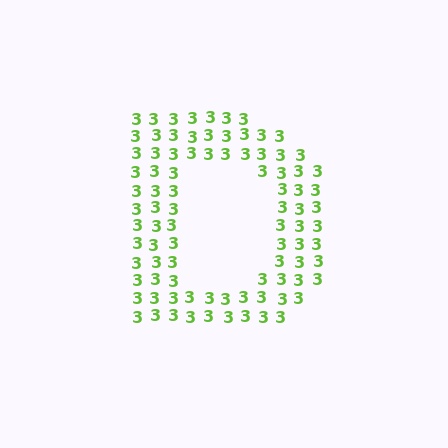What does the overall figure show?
The overall figure shows the letter D.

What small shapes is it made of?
It is made of small digit 3's.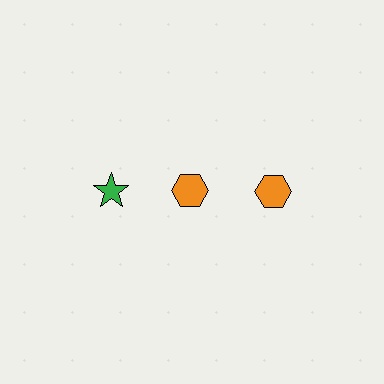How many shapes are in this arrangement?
There are 3 shapes arranged in a grid pattern.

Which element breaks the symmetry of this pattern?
The green star in the top row, leftmost column breaks the symmetry. All other shapes are orange hexagons.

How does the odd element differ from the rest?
It differs in both color (green instead of orange) and shape (star instead of hexagon).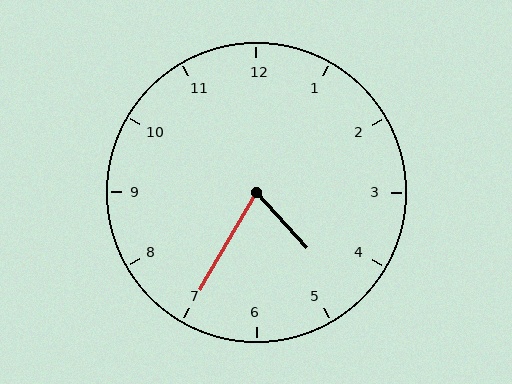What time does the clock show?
4:35.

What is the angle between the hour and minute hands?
Approximately 72 degrees.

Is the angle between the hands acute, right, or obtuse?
It is acute.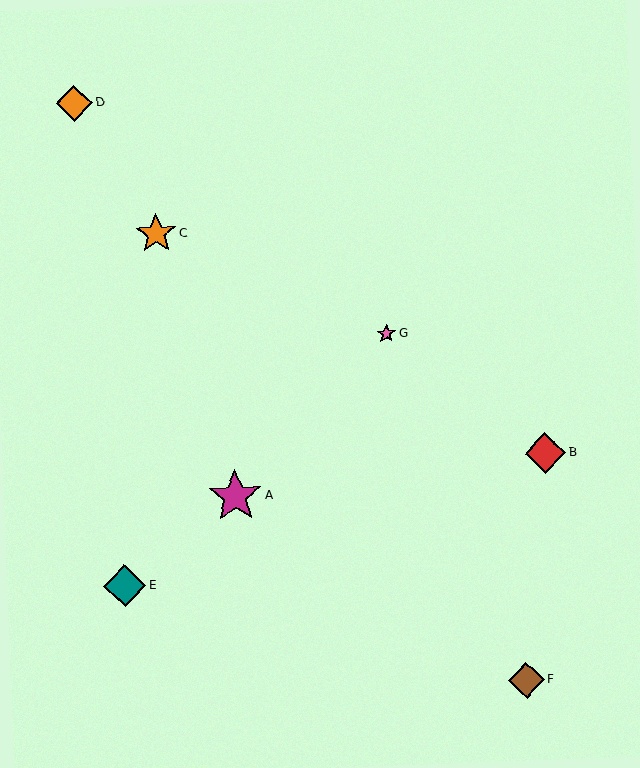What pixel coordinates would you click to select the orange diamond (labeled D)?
Click at (74, 103) to select the orange diamond D.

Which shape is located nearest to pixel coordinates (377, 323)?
The pink star (labeled G) at (387, 334) is nearest to that location.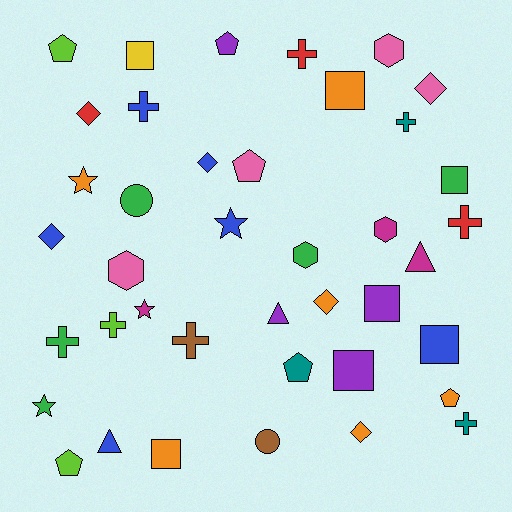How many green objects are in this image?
There are 5 green objects.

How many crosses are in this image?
There are 8 crosses.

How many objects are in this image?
There are 40 objects.